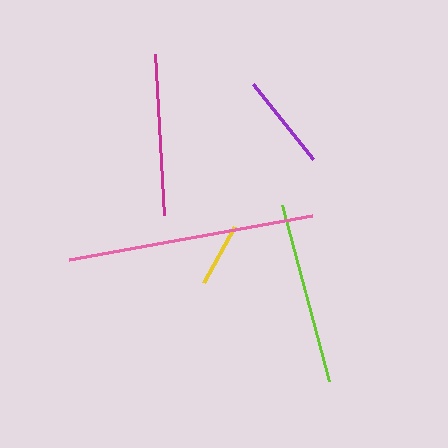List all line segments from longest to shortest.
From longest to shortest: pink, lime, magenta, purple, yellow.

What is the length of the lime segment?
The lime segment is approximately 182 pixels long.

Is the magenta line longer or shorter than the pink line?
The pink line is longer than the magenta line.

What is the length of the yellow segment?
The yellow segment is approximately 65 pixels long.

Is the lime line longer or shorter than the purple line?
The lime line is longer than the purple line.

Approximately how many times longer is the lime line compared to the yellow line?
The lime line is approximately 2.8 times the length of the yellow line.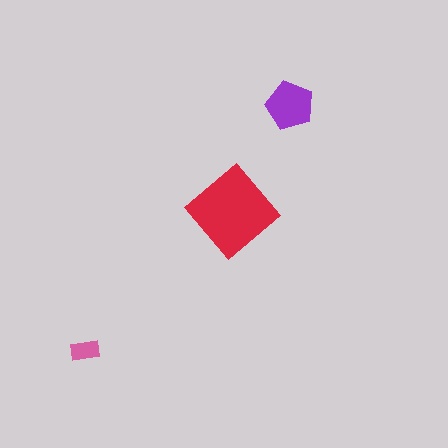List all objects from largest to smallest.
The red diamond, the purple pentagon, the pink rectangle.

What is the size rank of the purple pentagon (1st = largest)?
2nd.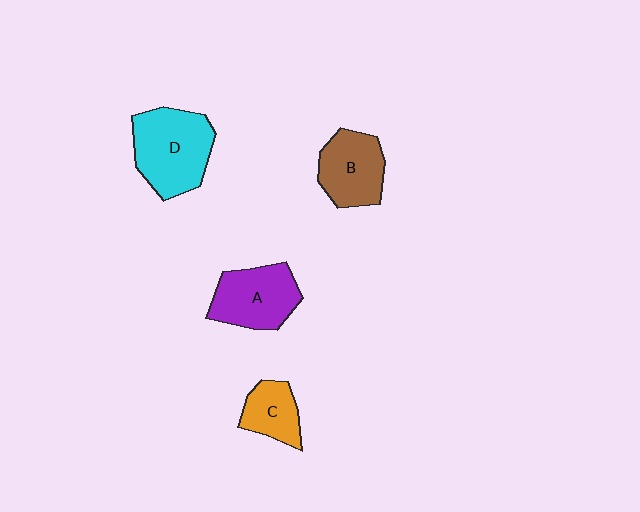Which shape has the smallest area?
Shape C (orange).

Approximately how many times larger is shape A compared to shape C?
Approximately 1.6 times.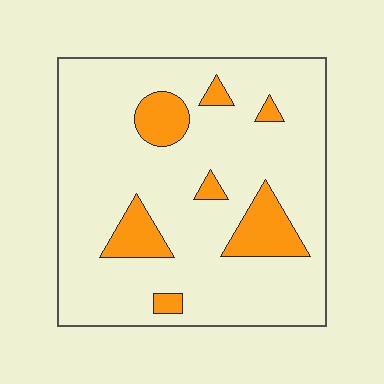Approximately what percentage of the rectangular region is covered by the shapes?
Approximately 15%.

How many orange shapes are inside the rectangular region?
7.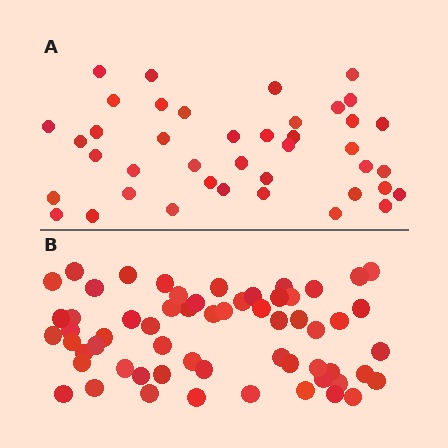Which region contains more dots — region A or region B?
Region B (the bottom region) has more dots.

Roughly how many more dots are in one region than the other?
Region B has approximately 20 more dots than region A.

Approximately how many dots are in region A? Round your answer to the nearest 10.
About 40 dots. (The exact count is 41, which rounds to 40.)